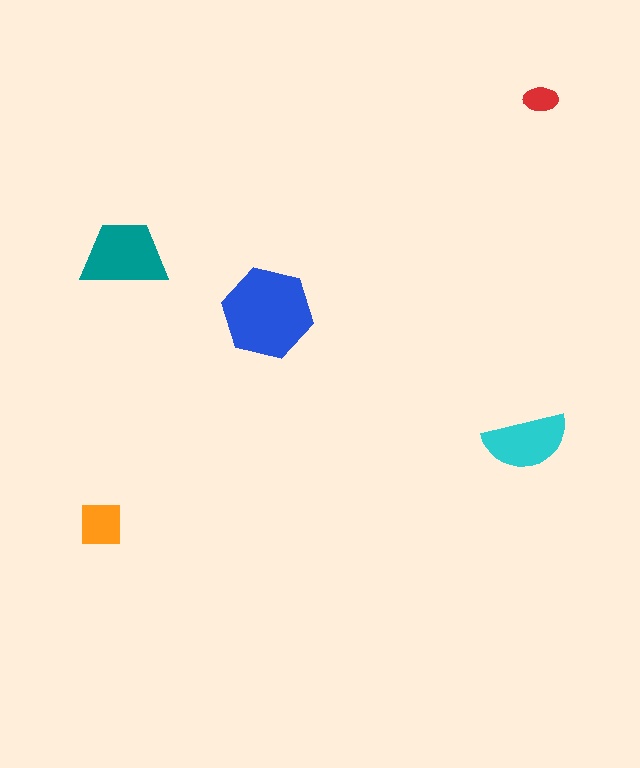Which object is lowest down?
The orange square is bottommost.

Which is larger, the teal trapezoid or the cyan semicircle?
The teal trapezoid.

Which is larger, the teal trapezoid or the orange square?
The teal trapezoid.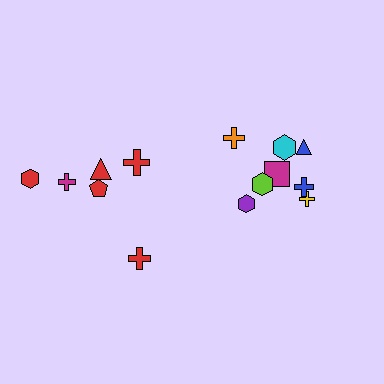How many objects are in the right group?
There are 8 objects.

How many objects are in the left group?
There are 6 objects.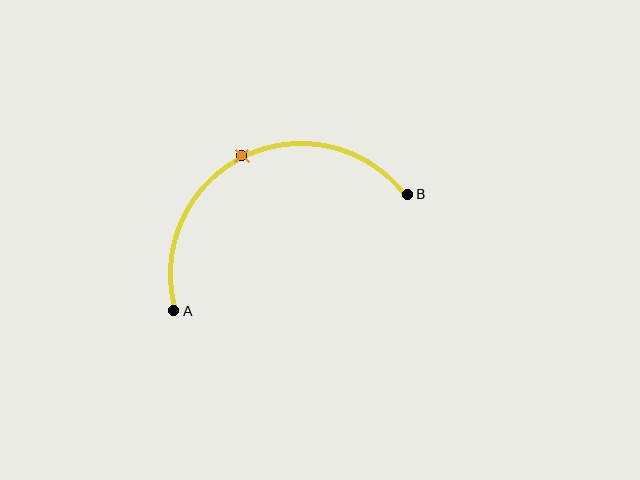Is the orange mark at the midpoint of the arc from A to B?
Yes. The orange mark lies on the arc at equal arc-length from both A and B — it is the arc midpoint.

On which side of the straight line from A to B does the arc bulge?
The arc bulges above the straight line connecting A and B.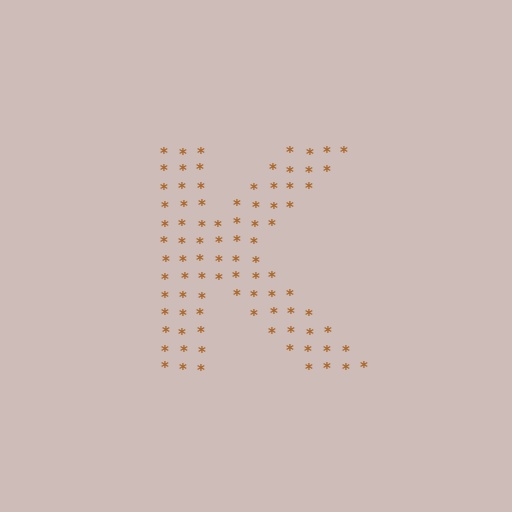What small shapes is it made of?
It is made of small asterisks.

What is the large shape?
The large shape is the letter K.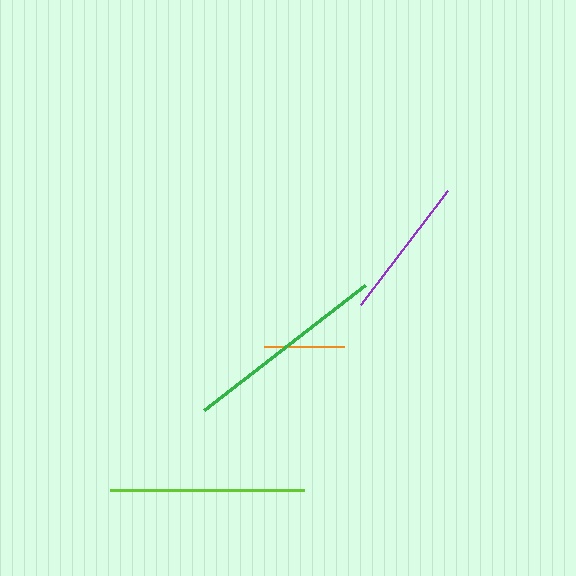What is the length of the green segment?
The green segment is approximately 203 pixels long.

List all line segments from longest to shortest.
From longest to shortest: green, lime, purple, orange.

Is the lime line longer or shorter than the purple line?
The lime line is longer than the purple line.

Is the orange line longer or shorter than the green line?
The green line is longer than the orange line.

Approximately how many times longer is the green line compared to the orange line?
The green line is approximately 2.5 times the length of the orange line.